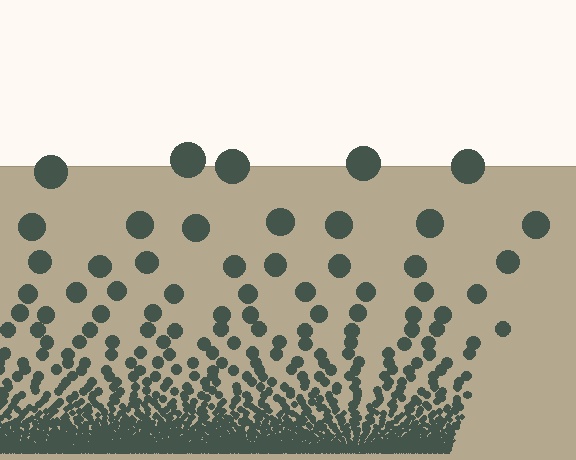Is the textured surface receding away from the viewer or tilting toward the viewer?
The surface appears to tilt toward the viewer. Texture elements get larger and sparser toward the top.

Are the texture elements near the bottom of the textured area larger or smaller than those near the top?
Smaller. The gradient is inverted — elements near the bottom are smaller and denser.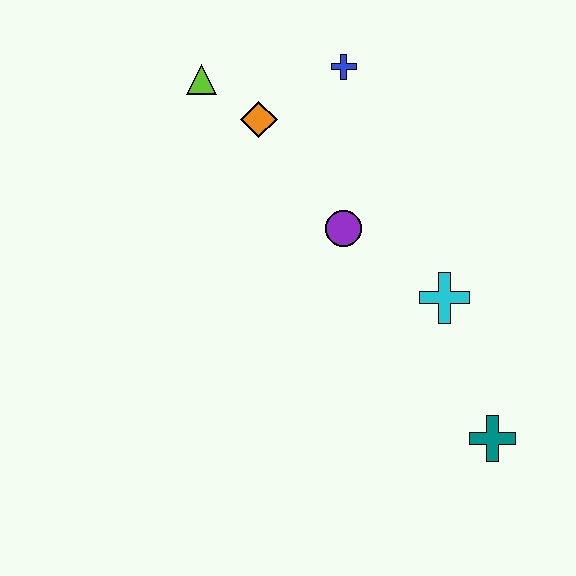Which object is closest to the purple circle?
The cyan cross is closest to the purple circle.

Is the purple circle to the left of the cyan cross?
Yes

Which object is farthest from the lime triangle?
The teal cross is farthest from the lime triangle.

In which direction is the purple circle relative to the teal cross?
The purple circle is above the teal cross.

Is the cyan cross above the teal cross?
Yes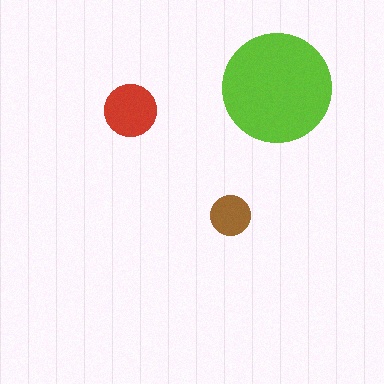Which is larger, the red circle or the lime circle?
The lime one.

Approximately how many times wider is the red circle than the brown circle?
About 1.5 times wider.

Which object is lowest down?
The brown circle is bottommost.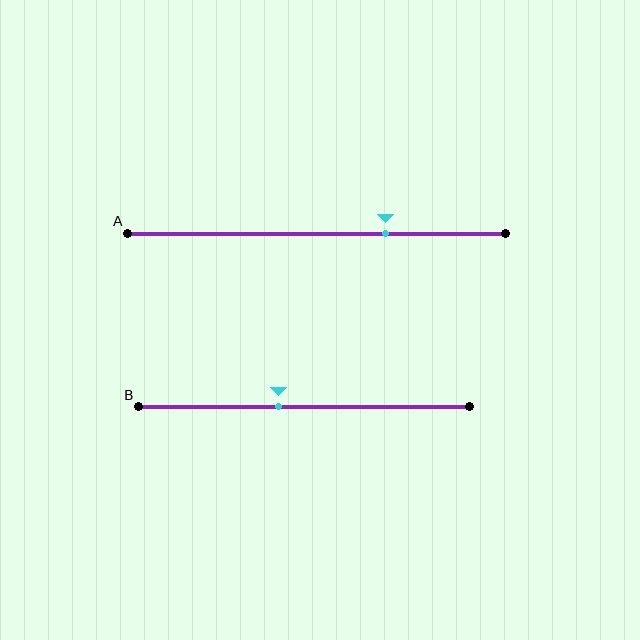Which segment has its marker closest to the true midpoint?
Segment B has its marker closest to the true midpoint.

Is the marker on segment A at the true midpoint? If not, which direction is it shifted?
No, the marker on segment A is shifted to the right by about 18% of the segment length.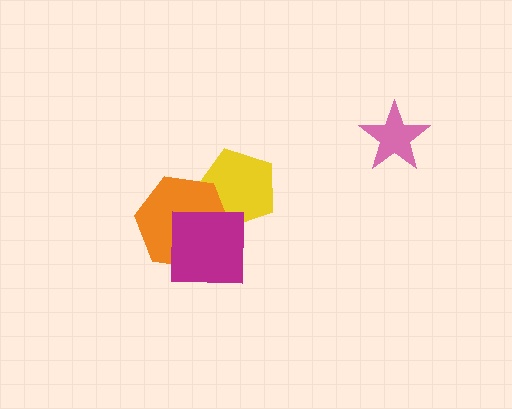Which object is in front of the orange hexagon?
The magenta square is in front of the orange hexagon.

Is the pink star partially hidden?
No, no other shape covers it.